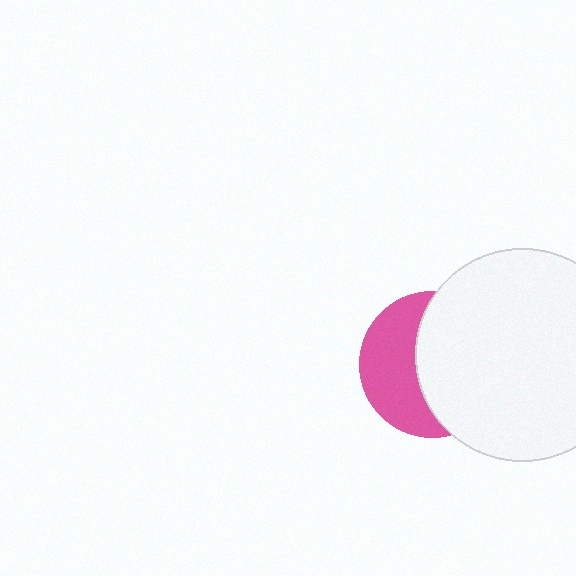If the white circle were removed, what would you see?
You would see the complete pink circle.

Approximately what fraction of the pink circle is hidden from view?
Roughly 57% of the pink circle is hidden behind the white circle.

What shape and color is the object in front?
The object in front is a white circle.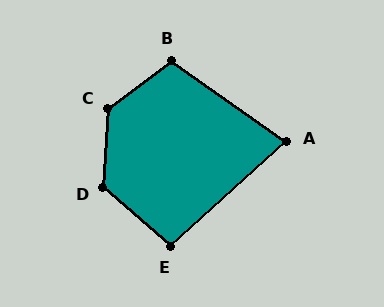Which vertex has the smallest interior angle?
A, at approximately 77 degrees.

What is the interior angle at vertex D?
Approximately 128 degrees (obtuse).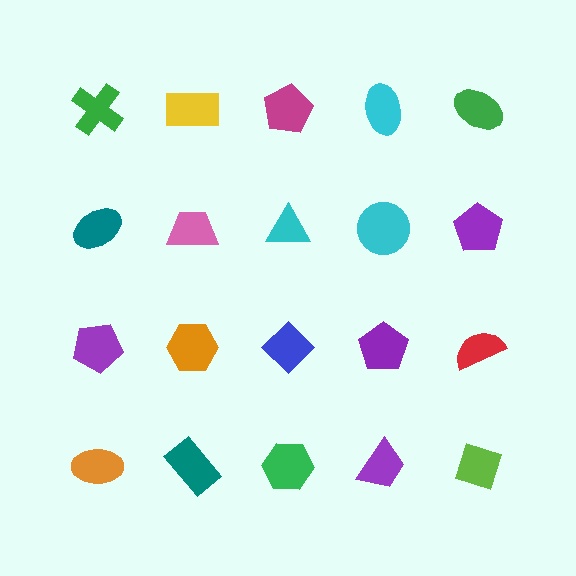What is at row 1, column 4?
A cyan ellipse.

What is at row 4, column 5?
A lime diamond.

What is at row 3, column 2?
An orange hexagon.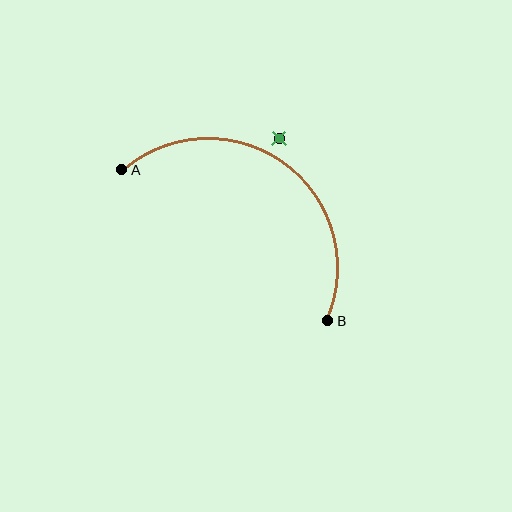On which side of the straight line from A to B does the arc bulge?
The arc bulges above and to the right of the straight line connecting A and B.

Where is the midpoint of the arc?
The arc midpoint is the point on the curve farthest from the straight line joining A and B. It sits above and to the right of that line.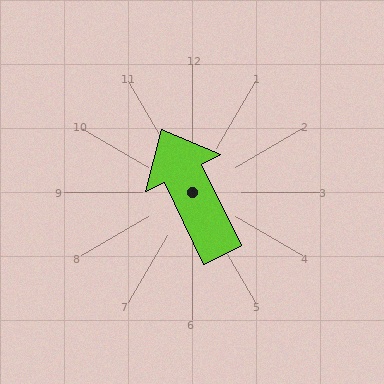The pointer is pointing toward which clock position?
Roughly 11 o'clock.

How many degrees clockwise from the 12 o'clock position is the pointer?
Approximately 334 degrees.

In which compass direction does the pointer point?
Northwest.